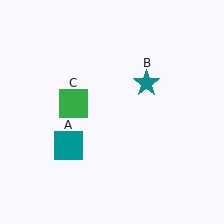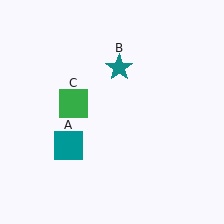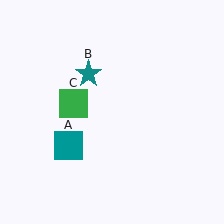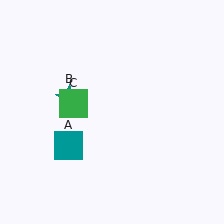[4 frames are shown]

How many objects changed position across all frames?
1 object changed position: teal star (object B).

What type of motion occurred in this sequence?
The teal star (object B) rotated counterclockwise around the center of the scene.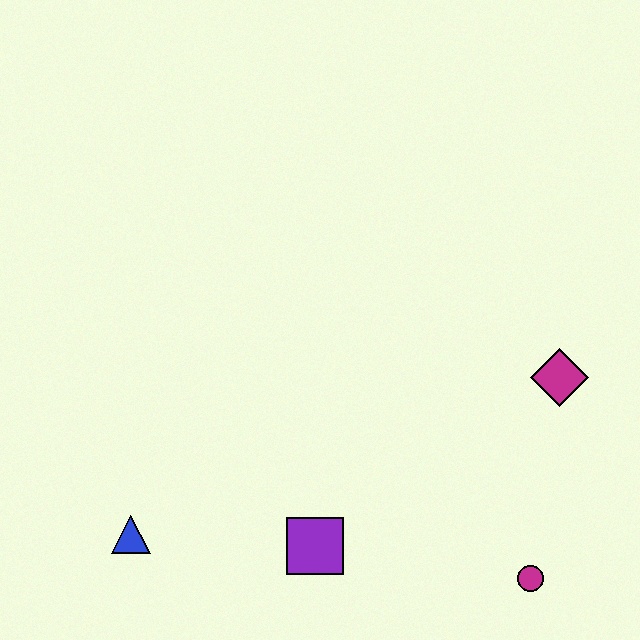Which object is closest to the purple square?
The blue triangle is closest to the purple square.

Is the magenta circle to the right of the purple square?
Yes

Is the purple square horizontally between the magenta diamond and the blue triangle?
Yes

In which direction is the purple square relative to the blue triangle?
The purple square is to the right of the blue triangle.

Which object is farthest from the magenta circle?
The blue triangle is farthest from the magenta circle.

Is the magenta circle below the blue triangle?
Yes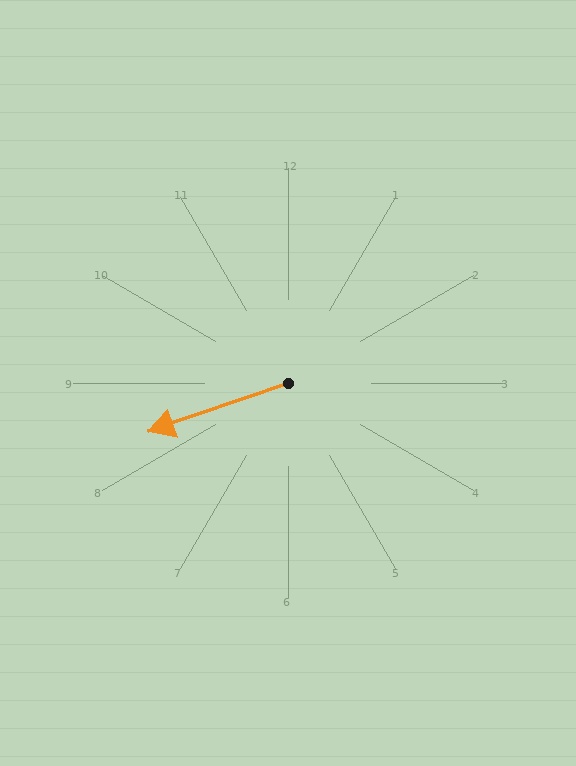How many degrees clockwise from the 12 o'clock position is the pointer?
Approximately 251 degrees.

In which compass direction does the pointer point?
West.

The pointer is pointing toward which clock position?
Roughly 8 o'clock.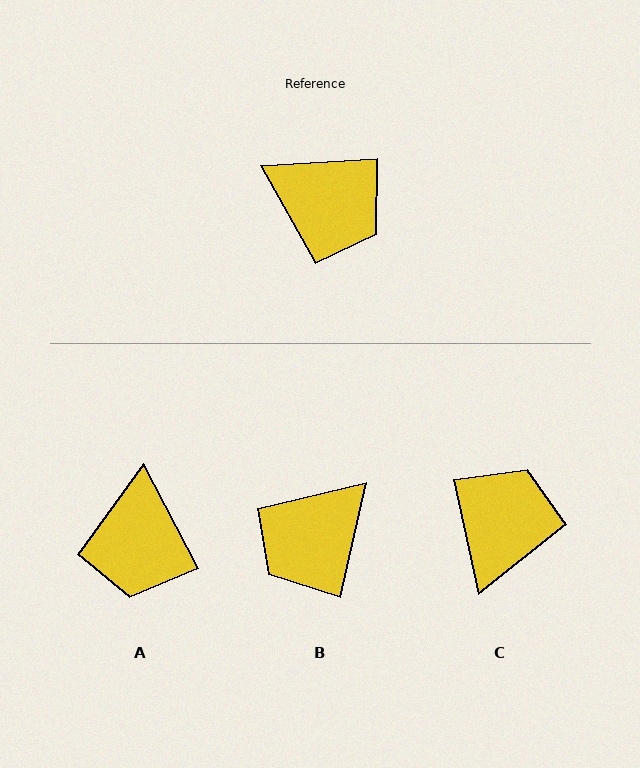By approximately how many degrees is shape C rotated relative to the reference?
Approximately 99 degrees counter-clockwise.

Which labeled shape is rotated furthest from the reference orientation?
B, about 106 degrees away.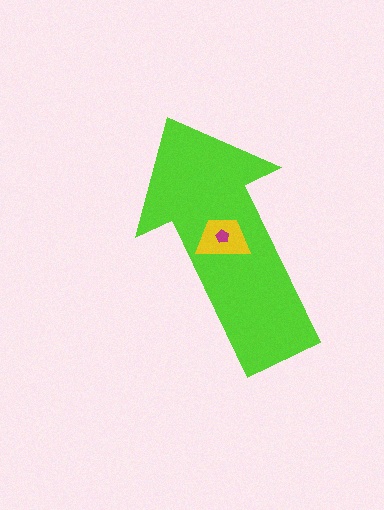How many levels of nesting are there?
3.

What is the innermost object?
The magenta pentagon.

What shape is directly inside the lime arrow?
The yellow trapezoid.